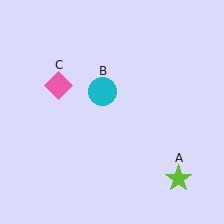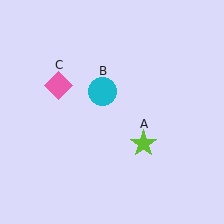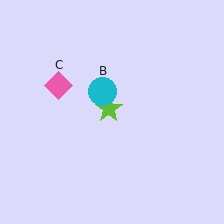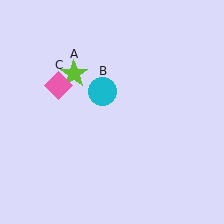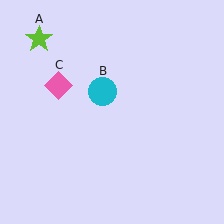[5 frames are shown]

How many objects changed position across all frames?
1 object changed position: lime star (object A).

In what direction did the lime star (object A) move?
The lime star (object A) moved up and to the left.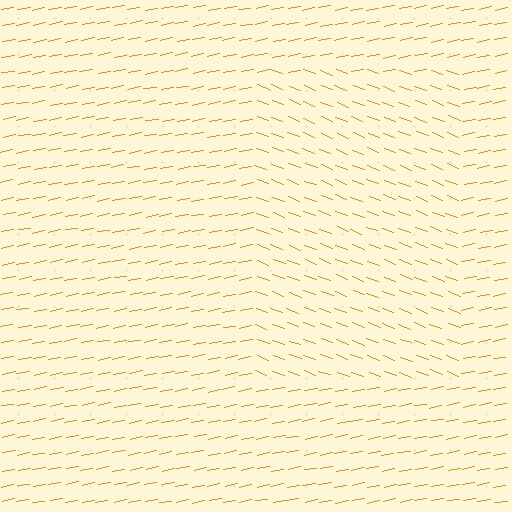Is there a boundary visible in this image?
Yes, there is a texture boundary formed by a change in line orientation.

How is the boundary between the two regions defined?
The boundary is defined purely by a change in line orientation (approximately 32 degrees difference). All lines are the same color and thickness.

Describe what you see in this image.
The image is filled with small orange line segments. A rectangle region in the image has lines oriented differently from the surrounding lines, creating a visible texture boundary.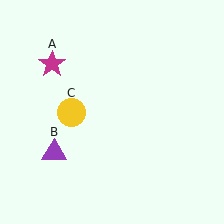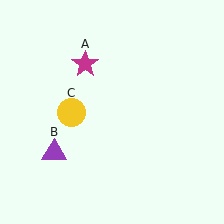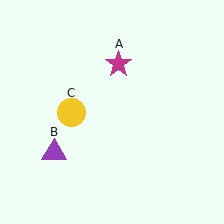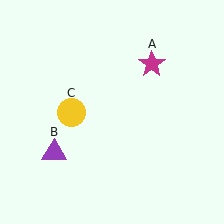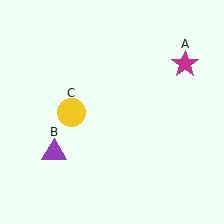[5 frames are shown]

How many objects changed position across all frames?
1 object changed position: magenta star (object A).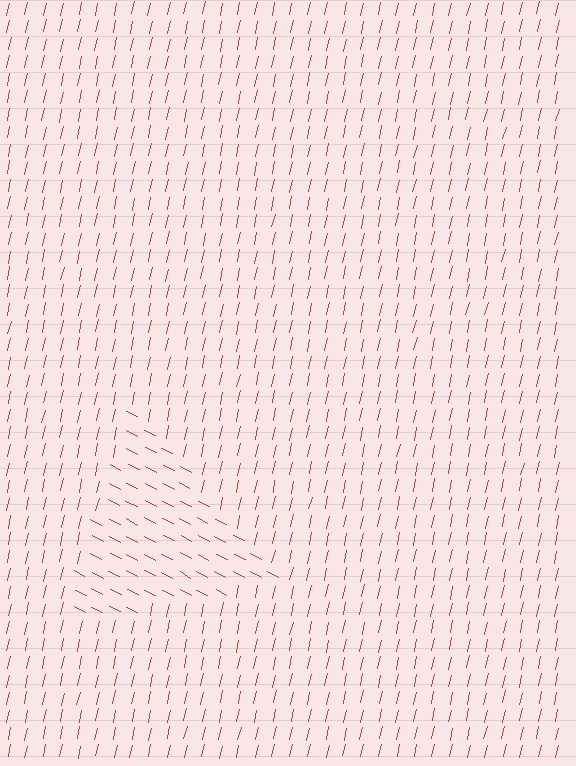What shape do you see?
I see a triangle.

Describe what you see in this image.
The image is filled with small red line segments. A triangle region in the image has lines oriented differently from the surrounding lines, creating a visible texture boundary.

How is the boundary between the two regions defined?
The boundary is defined purely by a change in line orientation (approximately 75 degrees difference). All lines are the same color and thickness.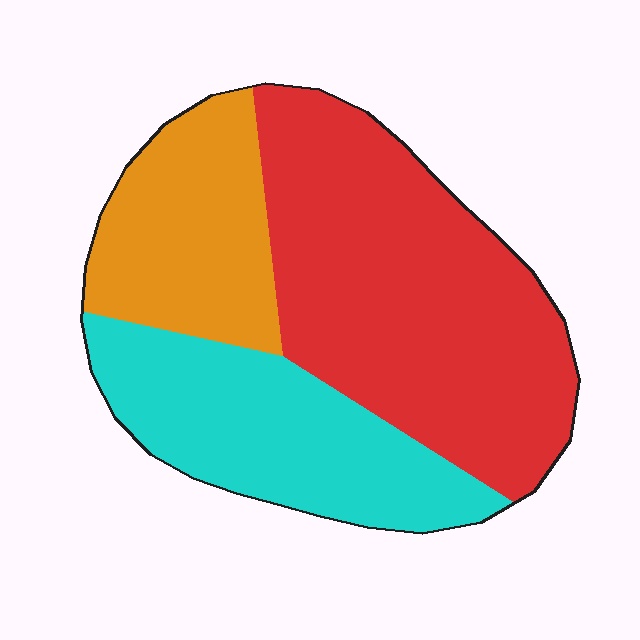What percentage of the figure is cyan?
Cyan covers about 30% of the figure.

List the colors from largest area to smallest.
From largest to smallest: red, cyan, orange.